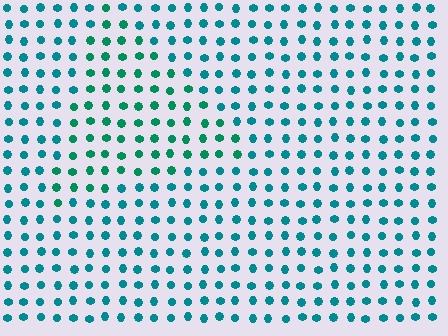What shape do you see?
I see a triangle.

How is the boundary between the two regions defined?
The boundary is defined purely by a slight shift in hue (about 24 degrees). Spacing, size, and orientation are identical on both sides.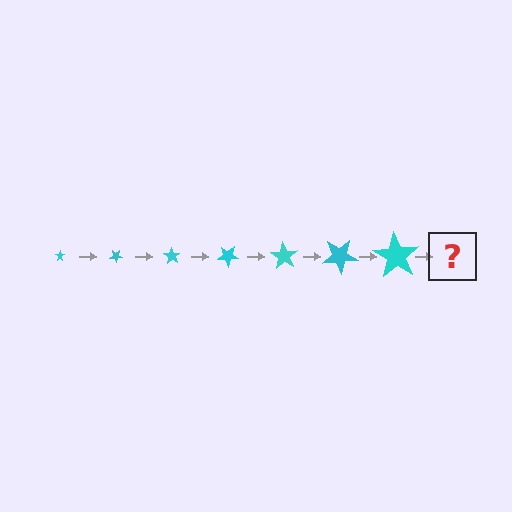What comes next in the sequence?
The next element should be a star, larger than the previous one and rotated 245 degrees from the start.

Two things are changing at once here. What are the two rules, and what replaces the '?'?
The two rules are that the star grows larger each step and it rotates 35 degrees each step. The '?' should be a star, larger than the previous one and rotated 245 degrees from the start.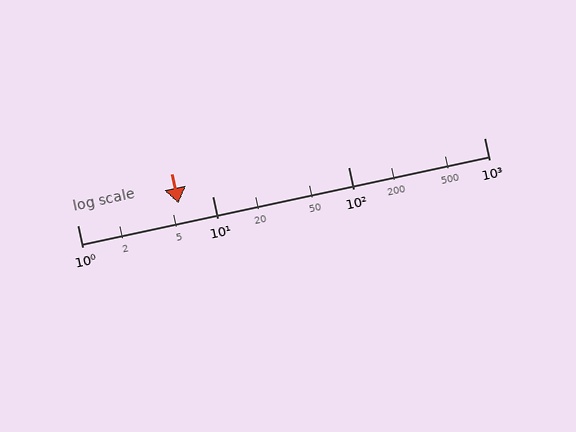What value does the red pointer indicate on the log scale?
The pointer indicates approximately 5.6.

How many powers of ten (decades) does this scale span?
The scale spans 3 decades, from 1 to 1000.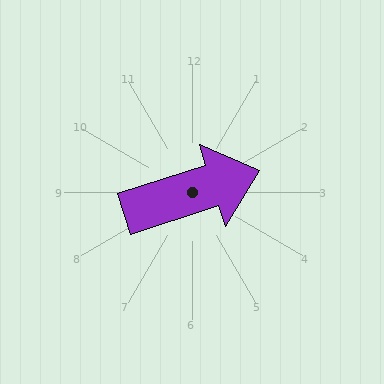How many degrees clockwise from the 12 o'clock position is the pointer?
Approximately 72 degrees.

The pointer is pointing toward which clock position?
Roughly 2 o'clock.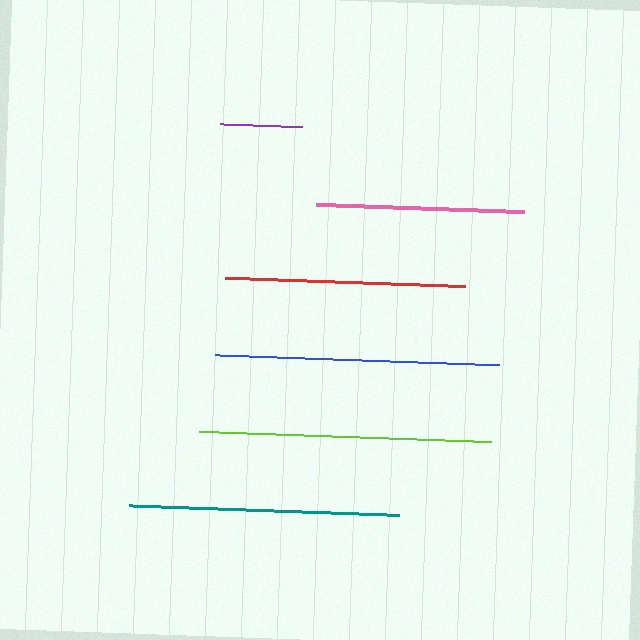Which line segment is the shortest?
The purple line is the shortest at approximately 82 pixels.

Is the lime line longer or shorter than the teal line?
The lime line is longer than the teal line.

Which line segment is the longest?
The lime line is the longest at approximately 293 pixels.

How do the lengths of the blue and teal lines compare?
The blue and teal lines are approximately the same length.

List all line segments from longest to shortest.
From longest to shortest: lime, blue, teal, red, pink, purple.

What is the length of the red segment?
The red segment is approximately 240 pixels long.